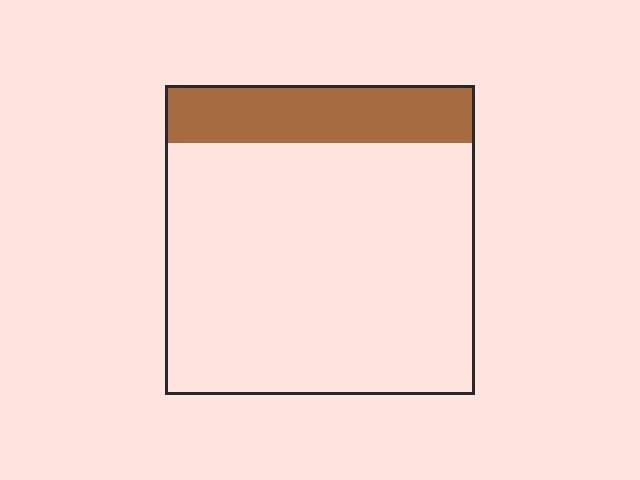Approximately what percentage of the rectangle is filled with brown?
Approximately 20%.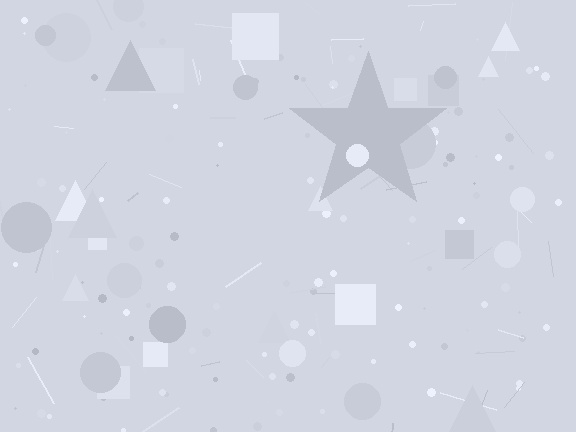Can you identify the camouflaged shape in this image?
The camouflaged shape is a star.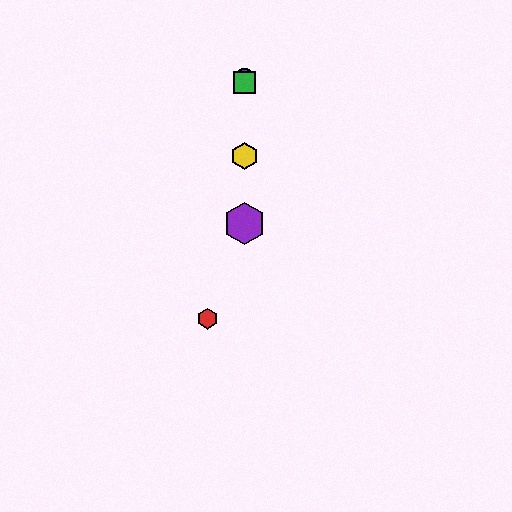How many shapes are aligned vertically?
4 shapes (the blue circle, the green square, the yellow hexagon, the purple hexagon) are aligned vertically.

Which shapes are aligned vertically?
The blue circle, the green square, the yellow hexagon, the purple hexagon are aligned vertically.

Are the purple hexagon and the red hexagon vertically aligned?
No, the purple hexagon is at x≈245 and the red hexagon is at x≈208.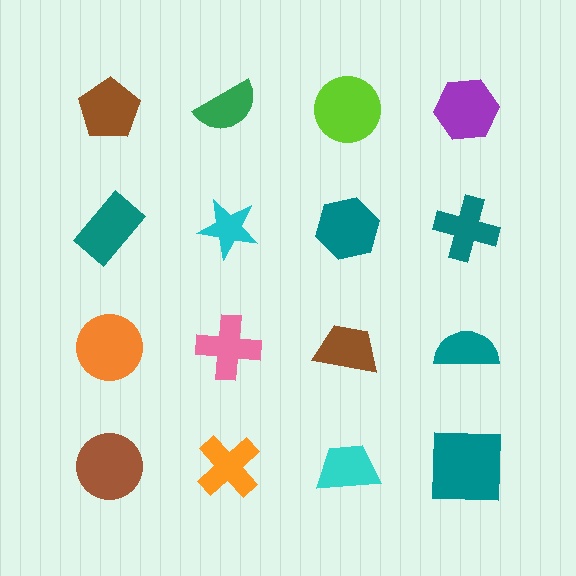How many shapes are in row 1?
4 shapes.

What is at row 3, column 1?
An orange circle.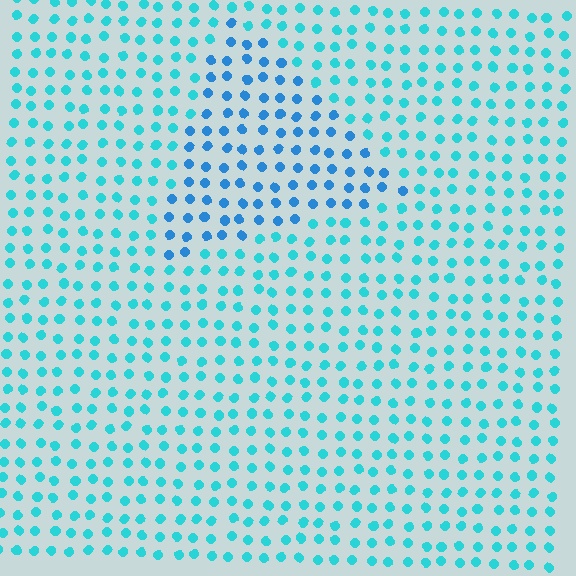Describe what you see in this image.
The image is filled with small cyan elements in a uniform arrangement. A triangle-shaped region is visible where the elements are tinted to a slightly different hue, forming a subtle color boundary.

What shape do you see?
I see a triangle.